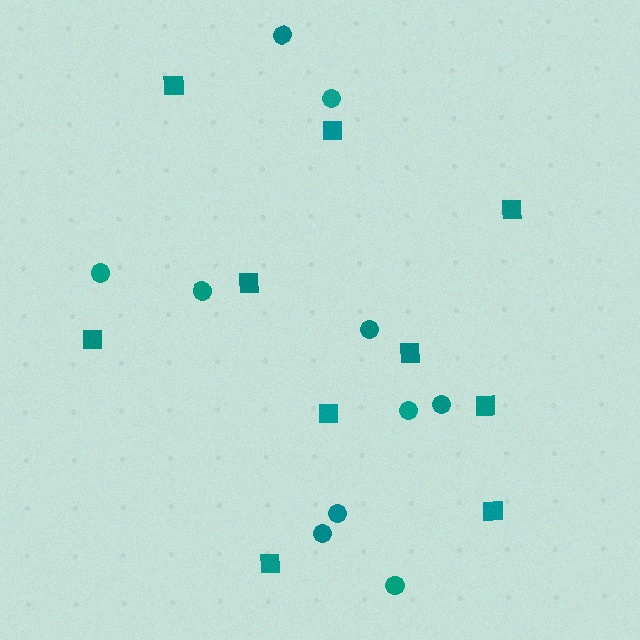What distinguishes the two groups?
There are 2 groups: one group of circles (10) and one group of squares (10).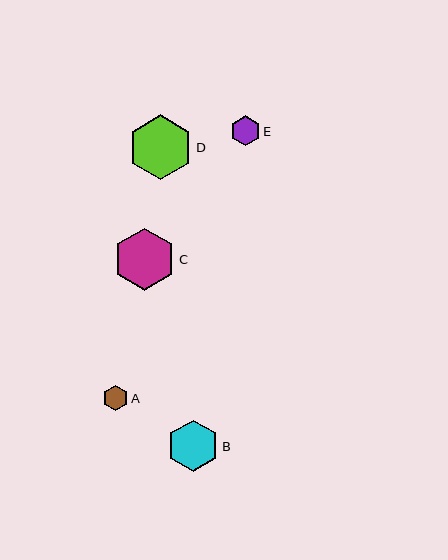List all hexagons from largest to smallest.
From largest to smallest: D, C, B, E, A.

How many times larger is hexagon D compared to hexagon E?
Hexagon D is approximately 2.1 times the size of hexagon E.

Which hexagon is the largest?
Hexagon D is the largest with a size of approximately 65 pixels.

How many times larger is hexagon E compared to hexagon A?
Hexagon E is approximately 1.2 times the size of hexagon A.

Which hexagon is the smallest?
Hexagon A is the smallest with a size of approximately 25 pixels.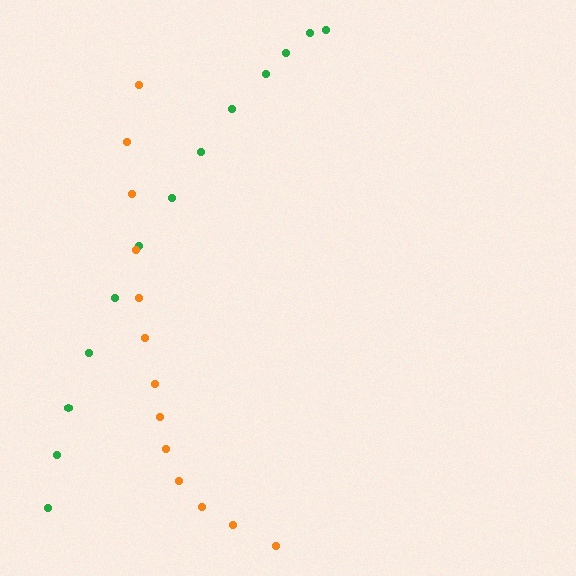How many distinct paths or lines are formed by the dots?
There are 2 distinct paths.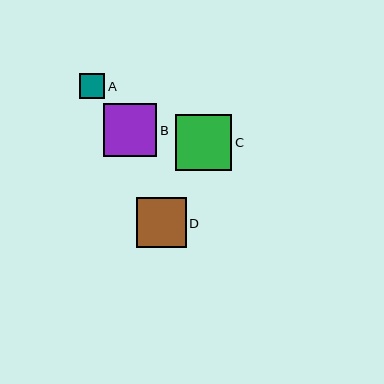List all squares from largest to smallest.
From largest to smallest: C, B, D, A.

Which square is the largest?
Square C is the largest with a size of approximately 56 pixels.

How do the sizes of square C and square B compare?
Square C and square B are approximately the same size.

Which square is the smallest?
Square A is the smallest with a size of approximately 25 pixels.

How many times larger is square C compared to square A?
Square C is approximately 2.3 times the size of square A.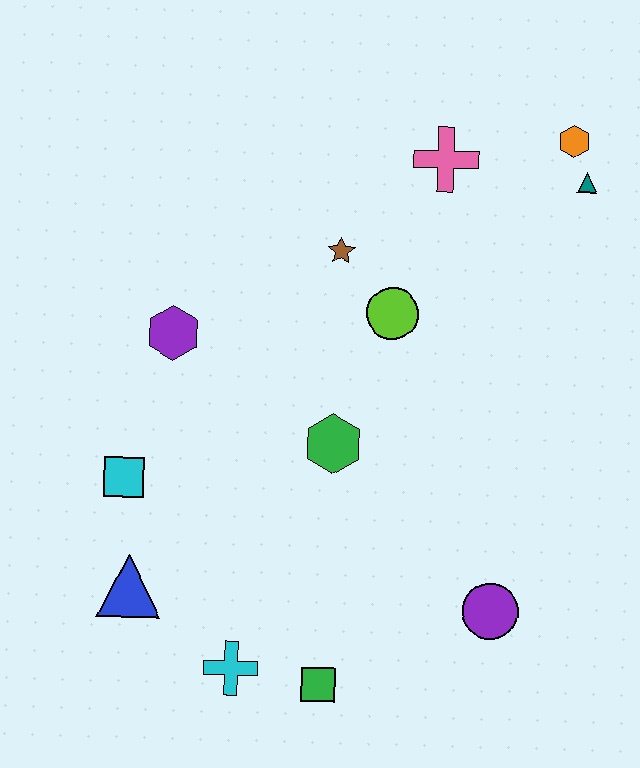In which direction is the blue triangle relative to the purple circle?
The blue triangle is to the left of the purple circle.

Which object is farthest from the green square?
The orange hexagon is farthest from the green square.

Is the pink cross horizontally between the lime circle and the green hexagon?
No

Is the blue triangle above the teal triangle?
No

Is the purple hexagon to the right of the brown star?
No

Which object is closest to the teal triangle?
The orange hexagon is closest to the teal triangle.